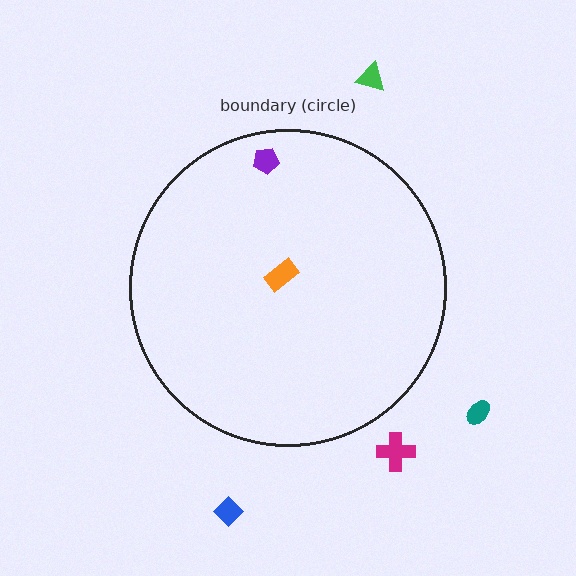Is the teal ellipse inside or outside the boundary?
Outside.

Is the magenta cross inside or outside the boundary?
Outside.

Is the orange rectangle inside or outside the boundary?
Inside.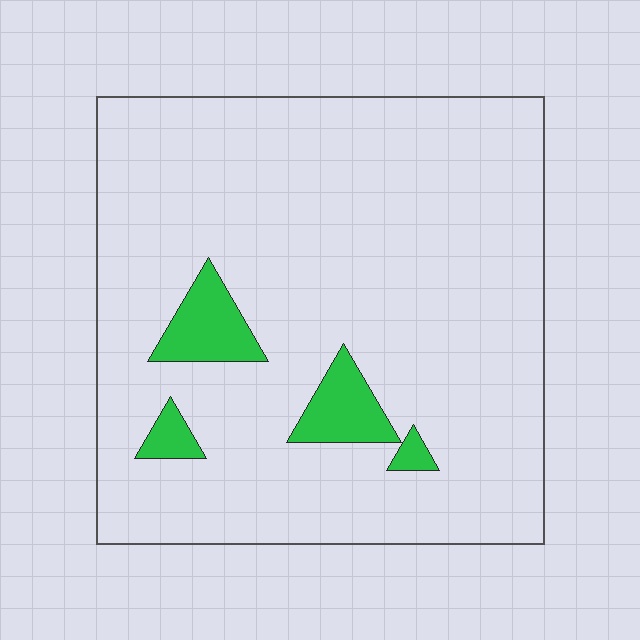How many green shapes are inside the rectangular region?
4.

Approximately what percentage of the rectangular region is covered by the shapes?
Approximately 10%.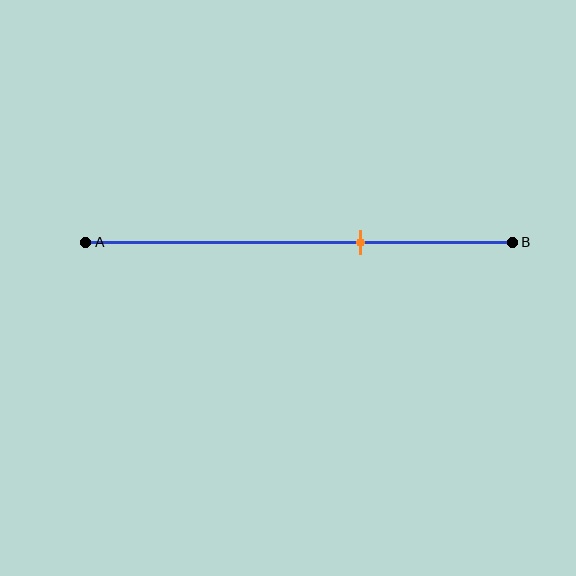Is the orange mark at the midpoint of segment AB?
No, the mark is at about 65% from A, not at the 50% midpoint.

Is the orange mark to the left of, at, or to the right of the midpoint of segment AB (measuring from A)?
The orange mark is to the right of the midpoint of segment AB.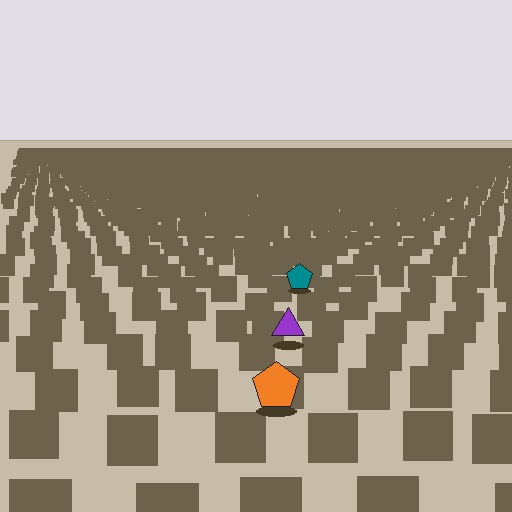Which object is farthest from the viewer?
The teal pentagon is farthest from the viewer. It appears smaller and the ground texture around it is denser.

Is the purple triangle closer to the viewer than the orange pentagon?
No. The orange pentagon is closer — you can tell from the texture gradient: the ground texture is coarser near it.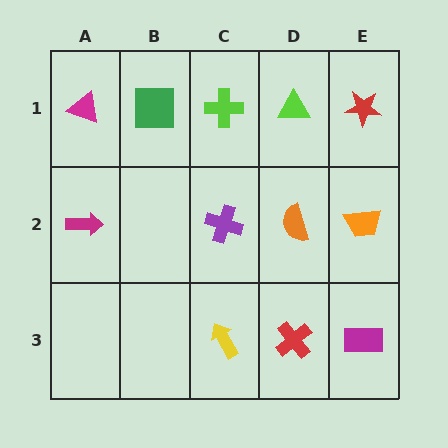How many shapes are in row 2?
4 shapes.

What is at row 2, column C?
A purple cross.